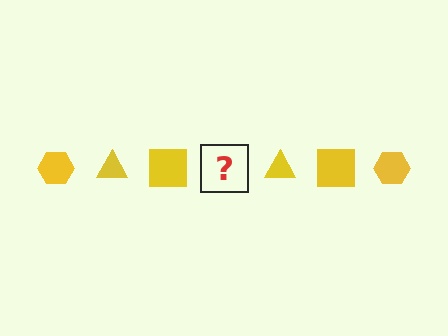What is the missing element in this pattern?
The missing element is a yellow hexagon.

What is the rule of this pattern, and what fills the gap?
The rule is that the pattern cycles through hexagon, triangle, square shapes in yellow. The gap should be filled with a yellow hexagon.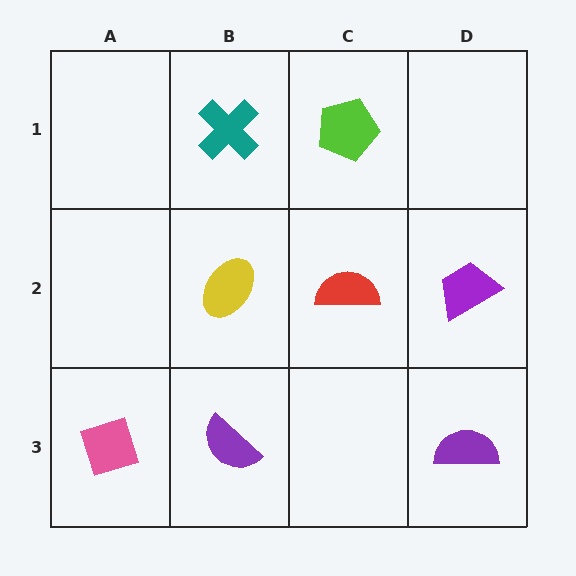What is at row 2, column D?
A purple trapezoid.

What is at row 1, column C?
A lime pentagon.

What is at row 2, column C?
A red semicircle.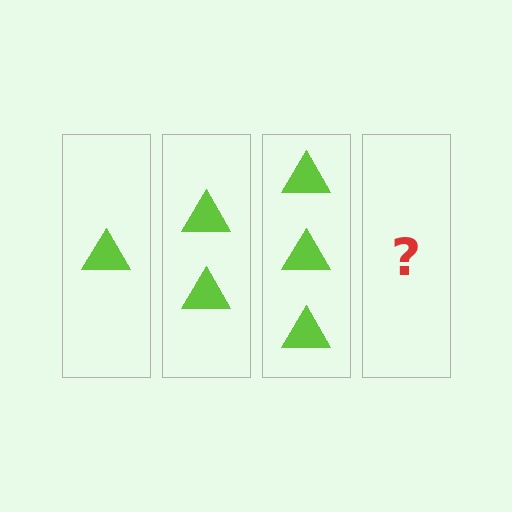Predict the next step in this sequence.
The next step is 4 triangles.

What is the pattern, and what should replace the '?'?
The pattern is that each step adds one more triangle. The '?' should be 4 triangles.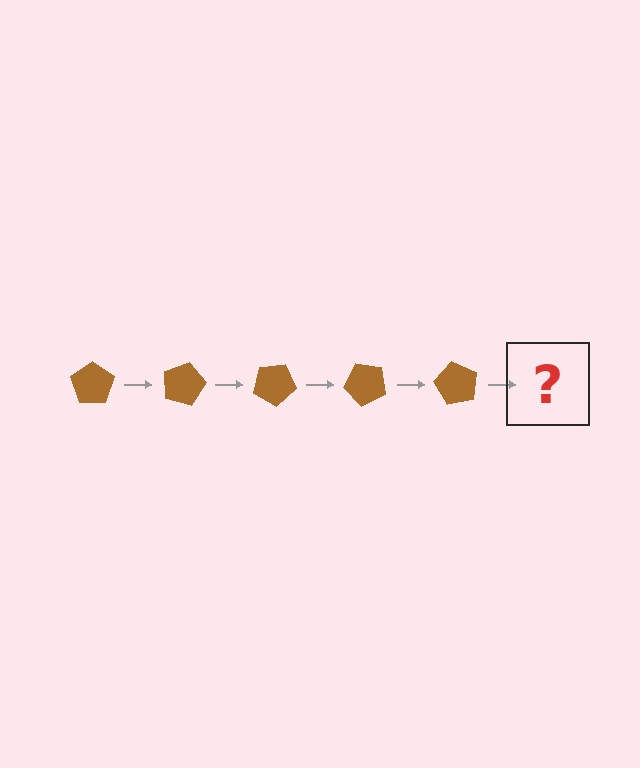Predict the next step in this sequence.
The next step is a brown pentagon rotated 75 degrees.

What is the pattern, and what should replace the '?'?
The pattern is that the pentagon rotates 15 degrees each step. The '?' should be a brown pentagon rotated 75 degrees.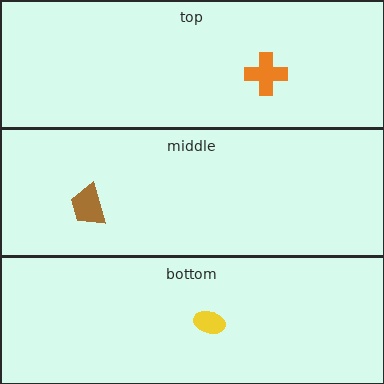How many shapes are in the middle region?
1.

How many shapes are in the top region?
1.